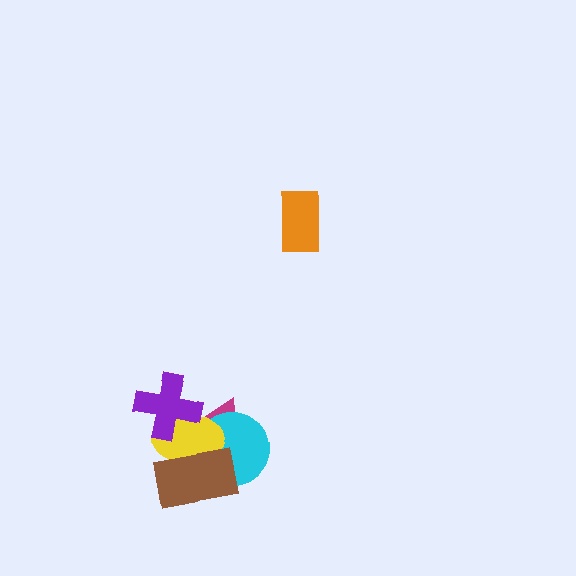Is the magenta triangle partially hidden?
Yes, it is partially covered by another shape.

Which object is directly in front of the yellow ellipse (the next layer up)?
The purple cross is directly in front of the yellow ellipse.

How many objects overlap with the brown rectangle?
2 objects overlap with the brown rectangle.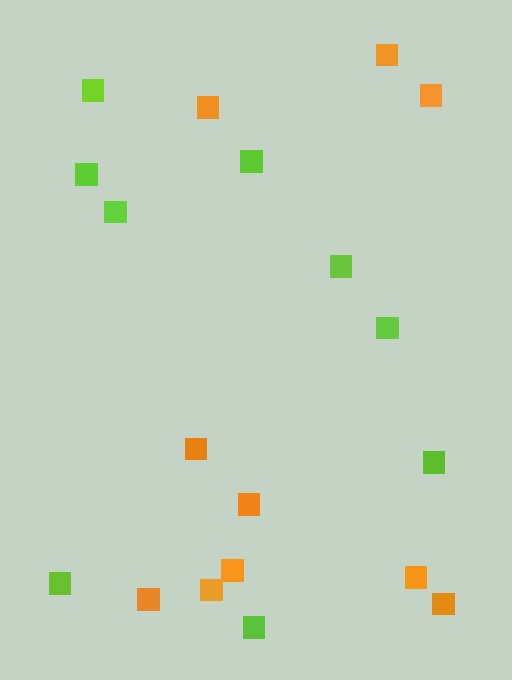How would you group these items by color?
There are 2 groups: one group of lime squares (9) and one group of orange squares (10).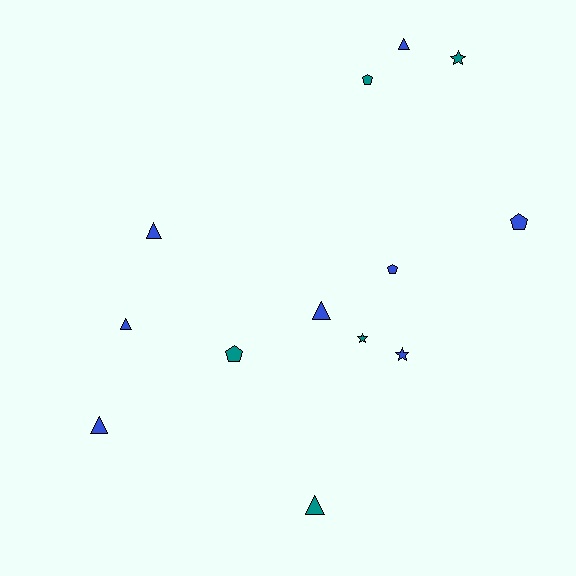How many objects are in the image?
There are 13 objects.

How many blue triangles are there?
There are 5 blue triangles.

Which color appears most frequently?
Blue, with 8 objects.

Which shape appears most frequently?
Triangle, with 6 objects.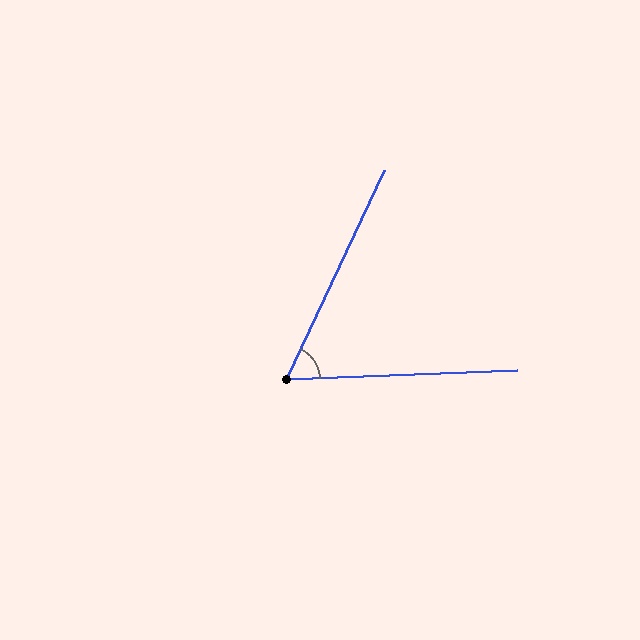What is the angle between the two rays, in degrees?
Approximately 62 degrees.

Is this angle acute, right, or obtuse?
It is acute.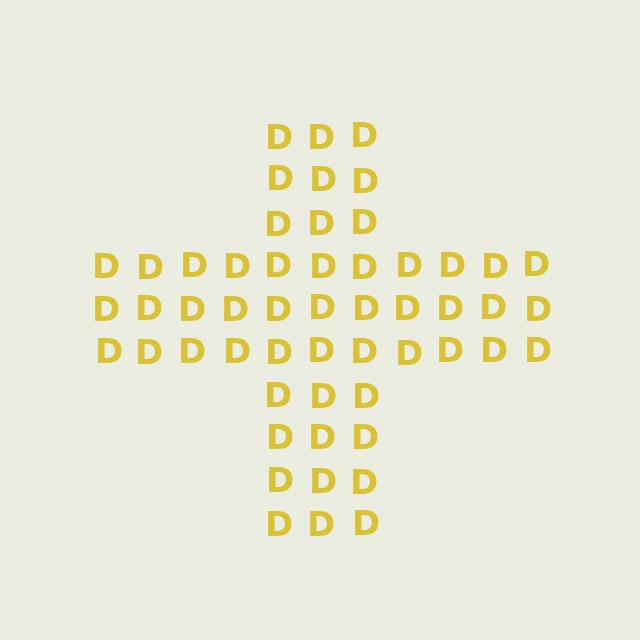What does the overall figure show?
The overall figure shows a cross.